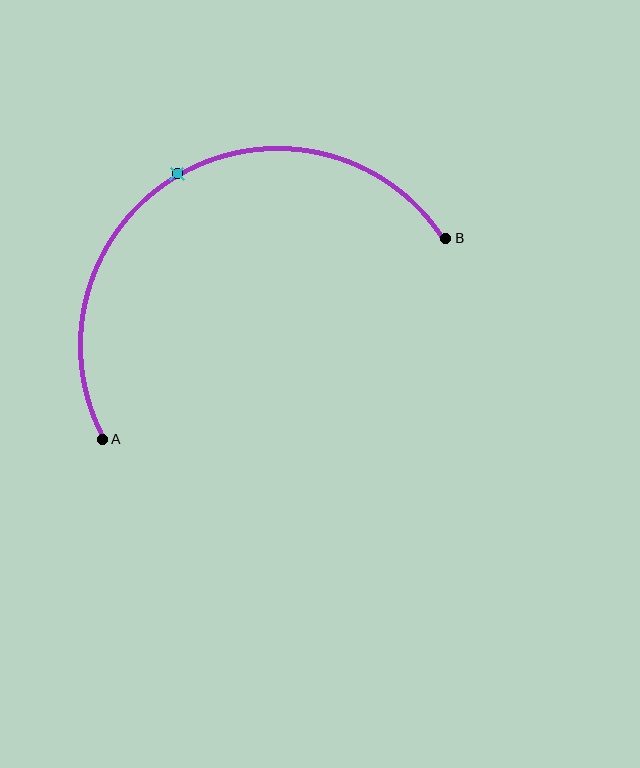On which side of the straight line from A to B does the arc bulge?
The arc bulges above the straight line connecting A and B.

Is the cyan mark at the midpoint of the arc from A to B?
Yes. The cyan mark lies on the arc at equal arc-length from both A and B — it is the arc midpoint.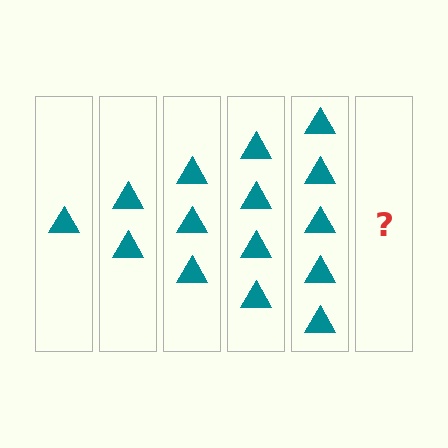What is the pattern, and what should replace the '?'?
The pattern is that each step adds one more triangle. The '?' should be 6 triangles.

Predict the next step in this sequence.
The next step is 6 triangles.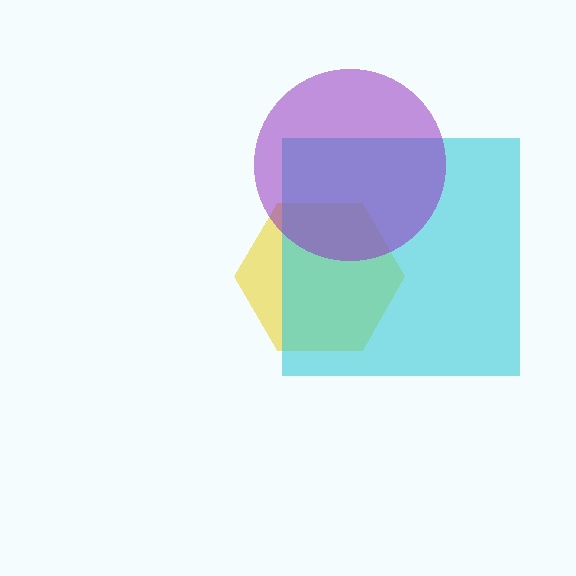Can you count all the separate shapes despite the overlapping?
Yes, there are 3 separate shapes.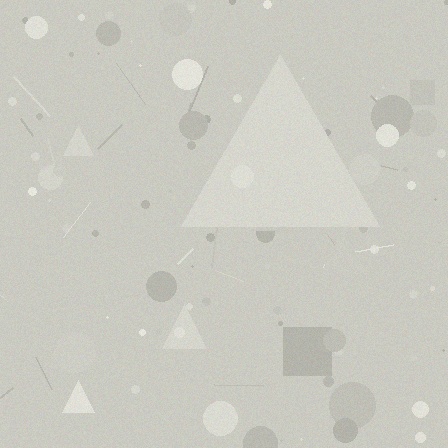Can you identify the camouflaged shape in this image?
The camouflaged shape is a triangle.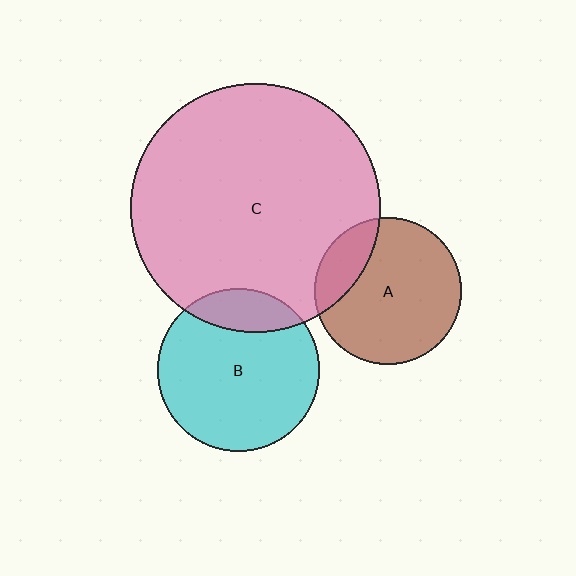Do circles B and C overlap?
Yes.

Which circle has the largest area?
Circle C (pink).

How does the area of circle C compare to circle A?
Approximately 2.9 times.